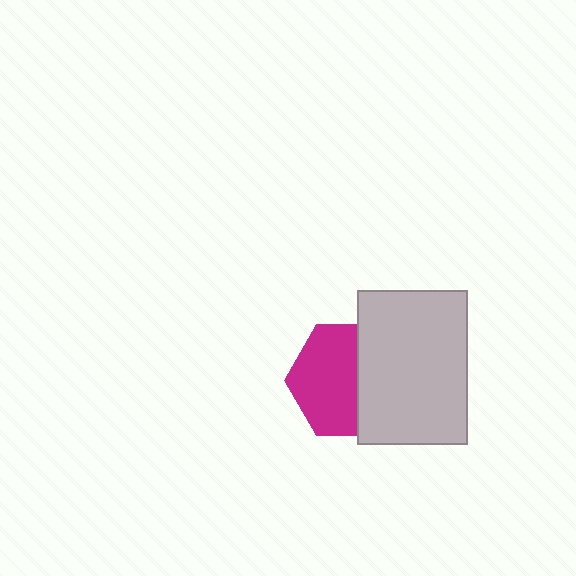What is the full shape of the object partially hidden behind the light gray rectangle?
The partially hidden object is a magenta hexagon.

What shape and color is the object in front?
The object in front is a light gray rectangle.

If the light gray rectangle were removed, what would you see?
You would see the complete magenta hexagon.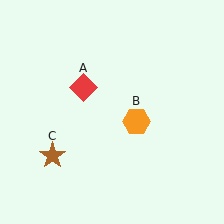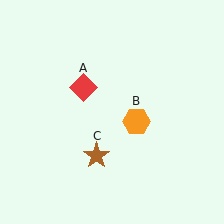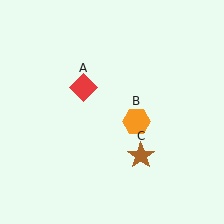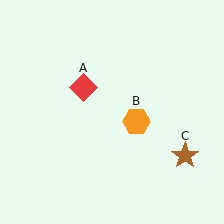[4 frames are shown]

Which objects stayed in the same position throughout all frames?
Red diamond (object A) and orange hexagon (object B) remained stationary.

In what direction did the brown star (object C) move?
The brown star (object C) moved right.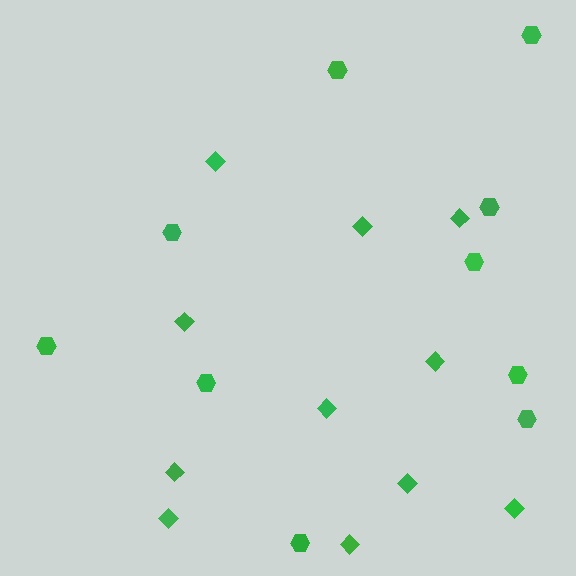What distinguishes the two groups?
There are 2 groups: one group of hexagons (10) and one group of diamonds (11).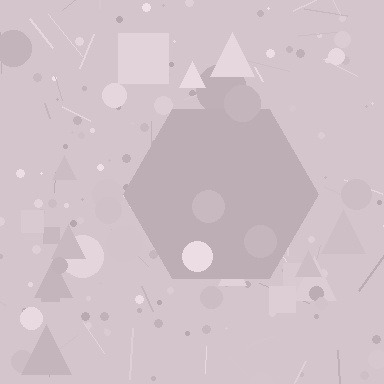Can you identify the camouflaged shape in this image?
The camouflaged shape is a hexagon.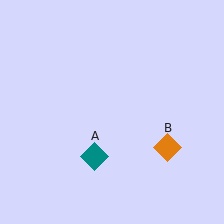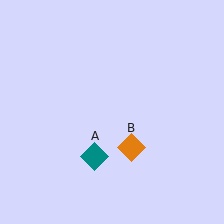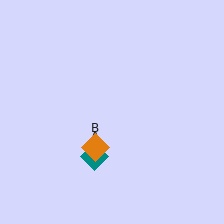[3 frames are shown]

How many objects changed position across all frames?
1 object changed position: orange diamond (object B).